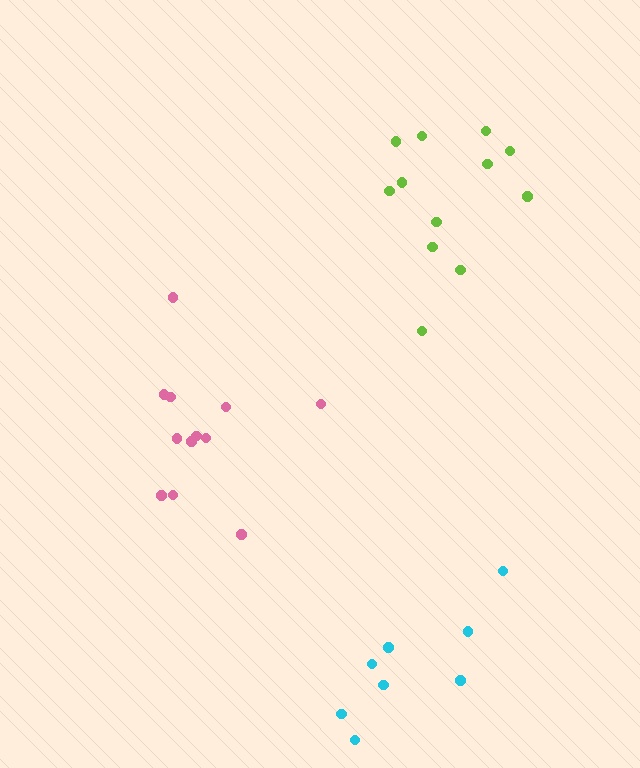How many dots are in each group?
Group 1: 8 dots, Group 2: 12 dots, Group 3: 12 dots (32 total).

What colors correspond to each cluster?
The clusters are colored: cyan, pink, lime.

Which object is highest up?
The lime cluster is topmost.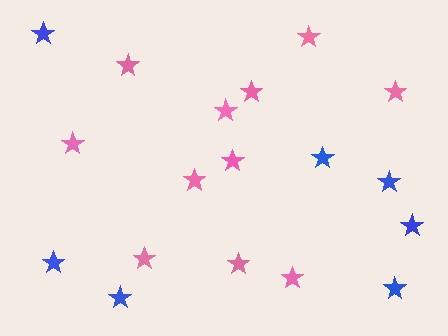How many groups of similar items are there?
There are 2 groups: one group of pink stars (11) and one group of blue stars (7).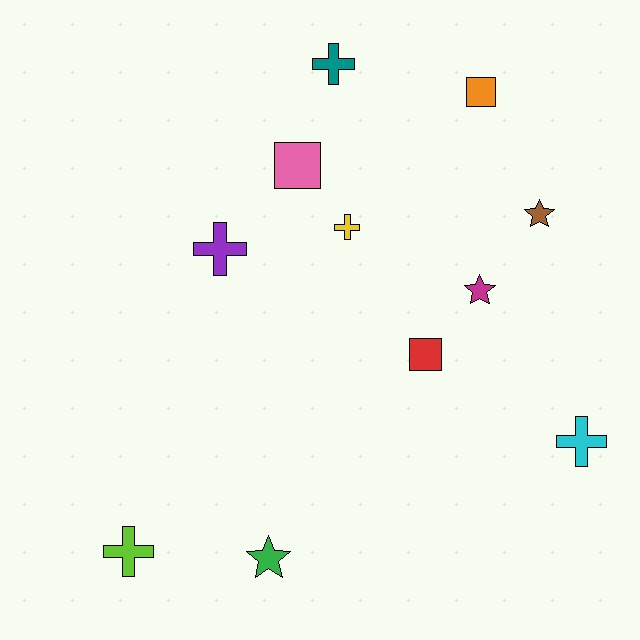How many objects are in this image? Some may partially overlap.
There are 11 objects.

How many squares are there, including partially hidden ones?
There are 3 squares.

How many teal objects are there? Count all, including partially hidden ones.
There is 1 teal object.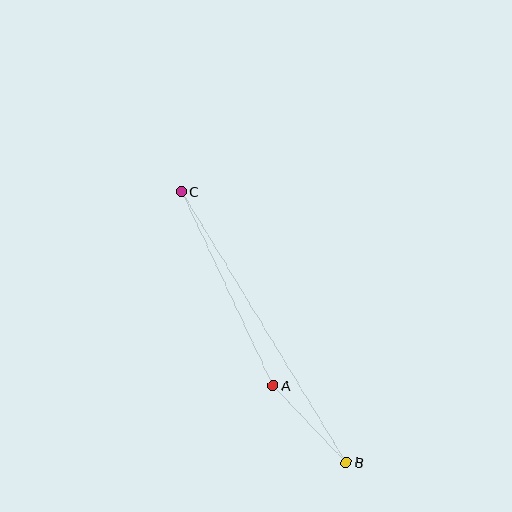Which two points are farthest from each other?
Points B and C are farthest from each other.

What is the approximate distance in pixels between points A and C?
The distance between A and C is approximately 215 pixels.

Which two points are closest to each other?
Points A and B are closest to each other.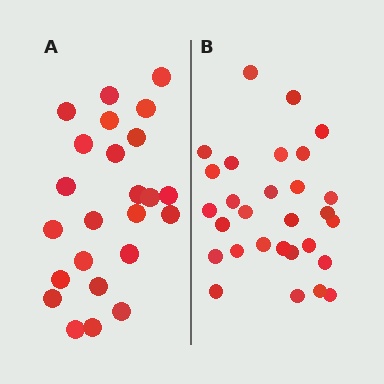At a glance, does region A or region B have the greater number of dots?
Region B (the right region) has more dots.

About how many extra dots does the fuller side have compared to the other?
Region B has about 5 more dots than region A.